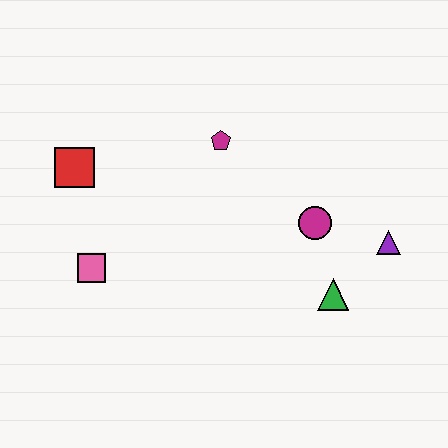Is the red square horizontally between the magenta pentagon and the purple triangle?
No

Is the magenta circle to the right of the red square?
Yes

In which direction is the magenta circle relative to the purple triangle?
The magenta circle is to the left of the purple triangle.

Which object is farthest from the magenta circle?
The red square is farthest from the magenta circle.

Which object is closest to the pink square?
The red square is closest to the pink square.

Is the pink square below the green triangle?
No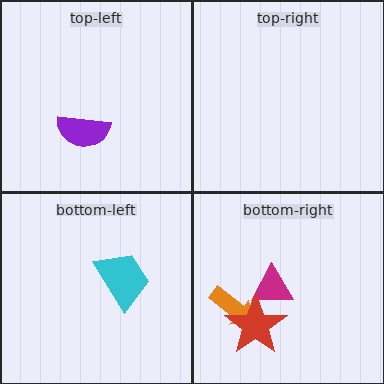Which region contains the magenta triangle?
The bottom-right region.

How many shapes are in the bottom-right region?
3.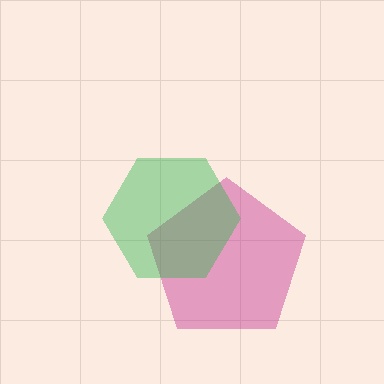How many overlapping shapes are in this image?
There are 2 overlapping shapes in the image.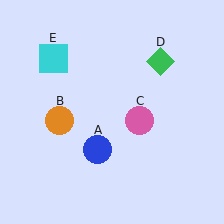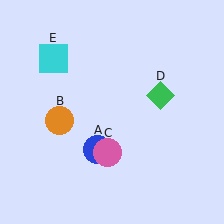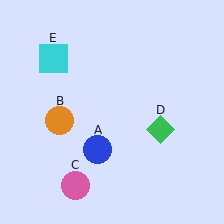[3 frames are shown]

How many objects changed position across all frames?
2 objects changed position: pink circle (object C), green diamond (object D).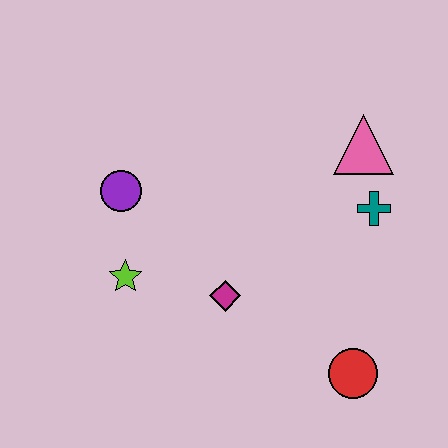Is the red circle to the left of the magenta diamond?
No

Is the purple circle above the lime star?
Yes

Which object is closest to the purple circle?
The lime star is closest to the purple circle.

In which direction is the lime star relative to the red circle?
The lime star is to the left of the red circle.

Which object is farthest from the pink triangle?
The lime star is farthest from the pink triangle.